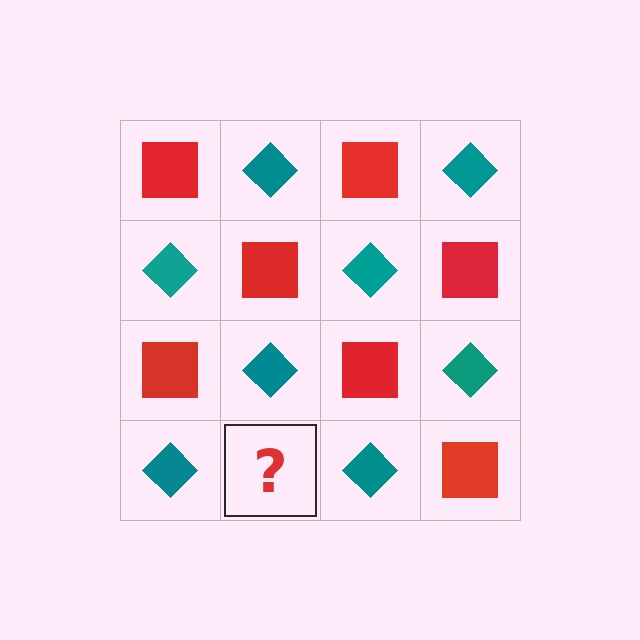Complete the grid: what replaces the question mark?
The question mark should be replaced with a red square.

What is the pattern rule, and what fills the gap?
The rule is that it alternates red square and teal diamond in a checkerboard pattern. The gap should be filled with a red square.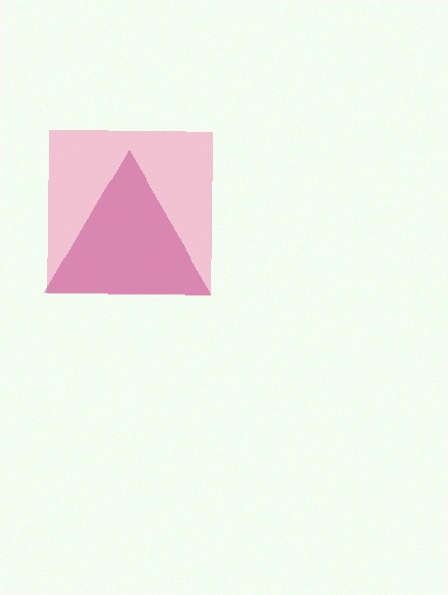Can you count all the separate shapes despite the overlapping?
Yes, there are 2 separate shapes.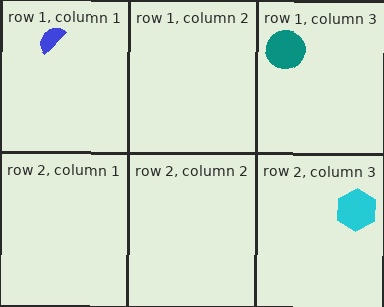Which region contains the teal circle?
The row 1, column 3 region.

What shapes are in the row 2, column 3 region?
The cyan hexagon.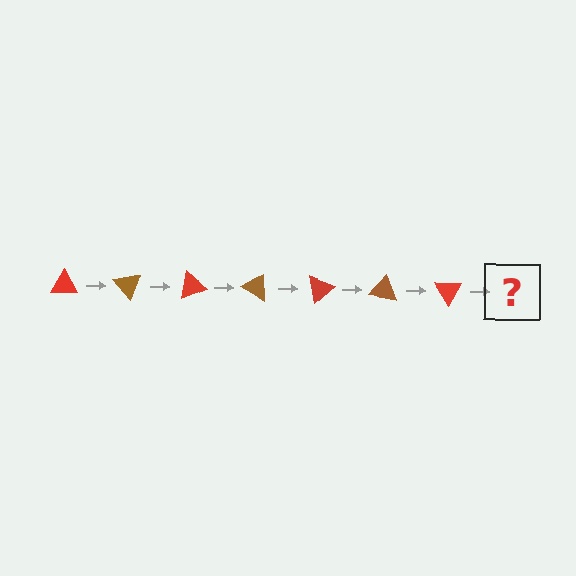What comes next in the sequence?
The next element should be a brown triangle, rotated 350 degrees from the start.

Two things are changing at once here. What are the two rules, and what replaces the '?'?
The two rules are that it rotates 50 degrees each step and the color cycles through red and brown. The '?' should be a brown triangle, rotated 350 degrees from the start.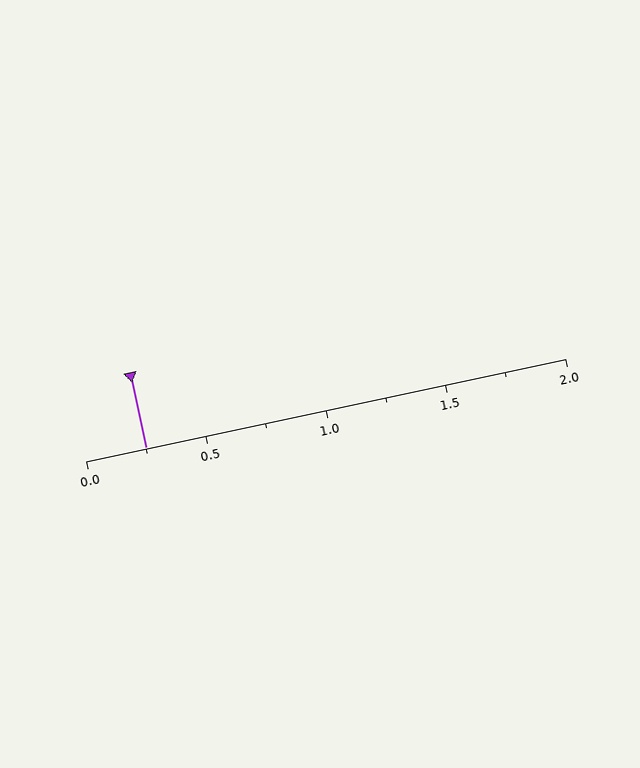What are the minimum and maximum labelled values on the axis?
The axis runs from 0.0 to 2.0.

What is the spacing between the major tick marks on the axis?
The major ticks are spaced 0.5 apart.